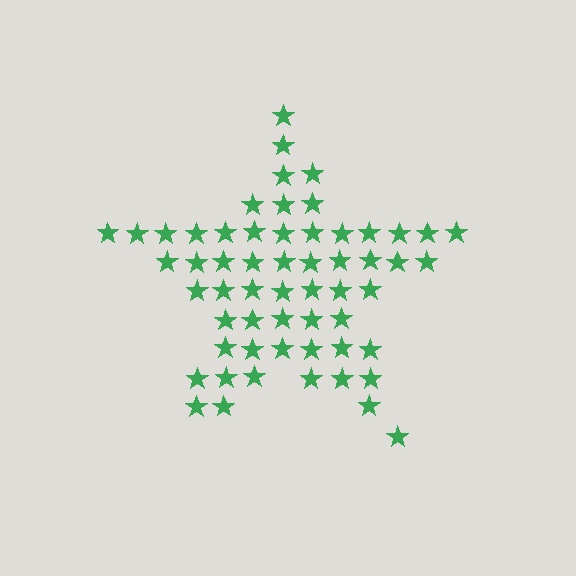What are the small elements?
The small elements are stars.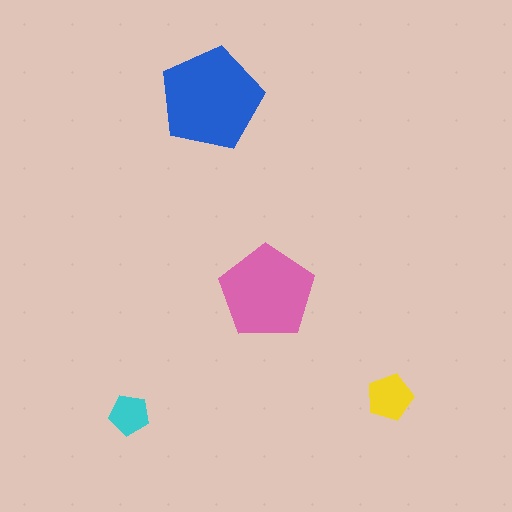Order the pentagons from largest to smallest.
the blue one, the pink one, the yellow one, the cyan one.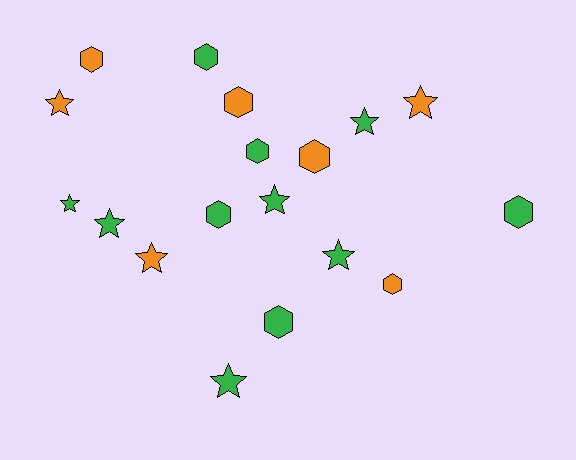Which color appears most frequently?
Green, with 11 objects.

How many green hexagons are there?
There are 5 green hexagons.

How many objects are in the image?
There are 18 objects.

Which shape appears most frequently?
Star, with 9 objects.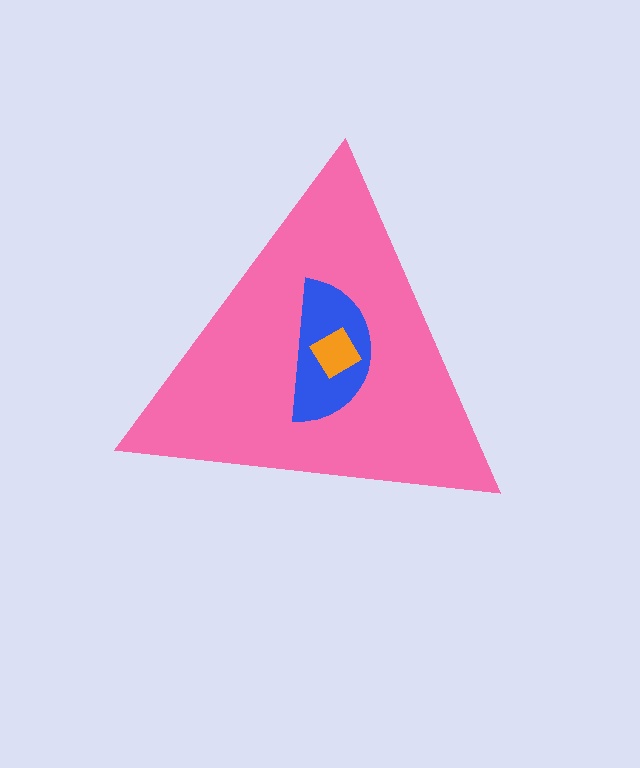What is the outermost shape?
The pink triangle.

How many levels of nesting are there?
3.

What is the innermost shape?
The orange diamond.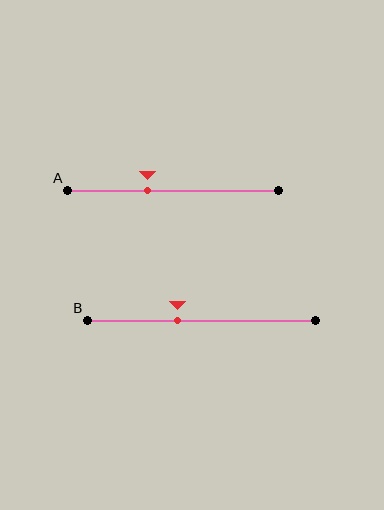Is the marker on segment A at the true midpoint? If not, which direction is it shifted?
No, the marker on segment A is shifted to the left by about 12% of the segment length.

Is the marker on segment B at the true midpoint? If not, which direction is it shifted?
No, the marker on segment B is shifted to the left by about 11% of the segment length.